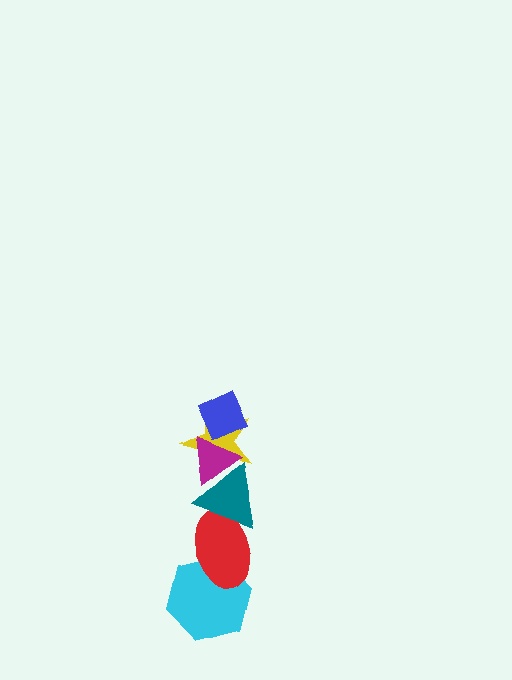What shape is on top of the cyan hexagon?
The red ellipse is on top of the cyan hexagon.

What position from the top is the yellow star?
The yellow star is 3rd from the top.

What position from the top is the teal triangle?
The teal triangle is 4th from the top.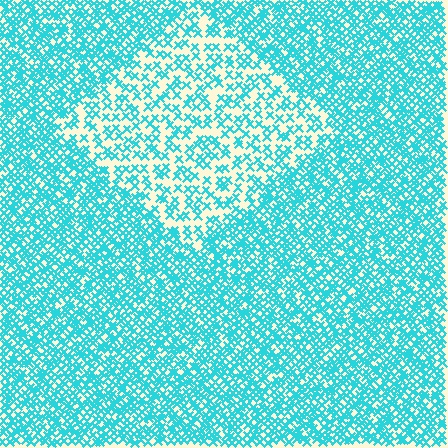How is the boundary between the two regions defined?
The boundary is defined by a change in element density (approximately 2.1x ratio). All elements are the same color, size, and shape.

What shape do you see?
I see a diamond.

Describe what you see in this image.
The image contains small cyan elements arranged at two different densities. A diamond-shaped region is visible where the elements are less densely packed than the surrounding area.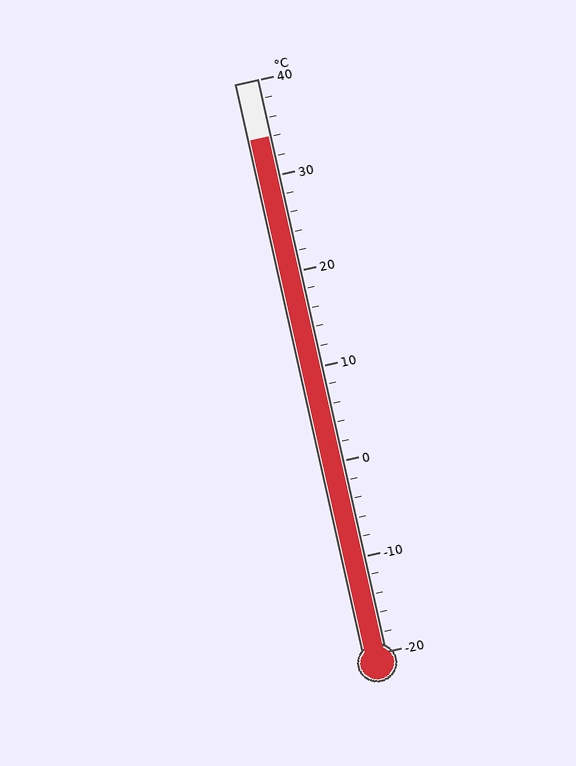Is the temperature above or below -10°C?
The temperature is above -10°C.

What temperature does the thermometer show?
The thermometer shows approximately 34°C.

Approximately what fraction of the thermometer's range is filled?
The thermometer is filled to approximately 90% of its range.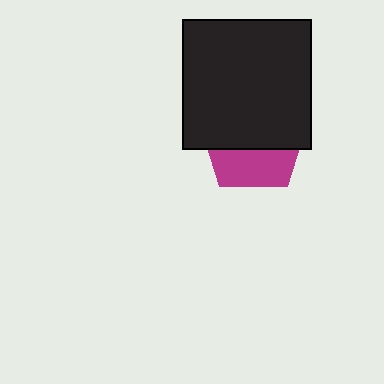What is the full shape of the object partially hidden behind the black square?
The partially hidden object is a magenta pentagon.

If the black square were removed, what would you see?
You would see the complete magenta pentagon.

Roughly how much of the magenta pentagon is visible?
A small part of it is visible (roughly 38%).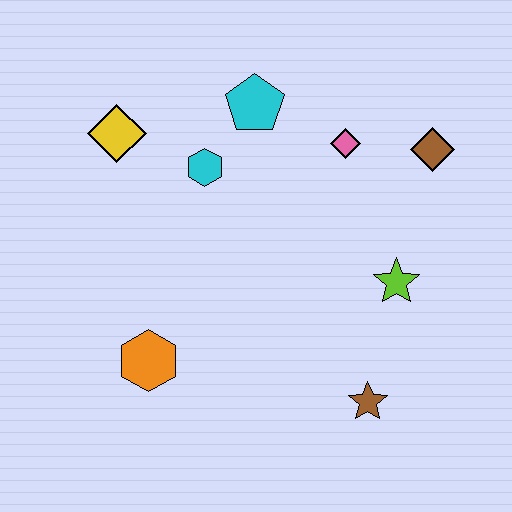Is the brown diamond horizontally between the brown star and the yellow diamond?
No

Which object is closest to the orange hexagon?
The cyan hexagon is closest to the orange hexagon.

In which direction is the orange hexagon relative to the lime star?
The orange hexagon is to the left of the lime star.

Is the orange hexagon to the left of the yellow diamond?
No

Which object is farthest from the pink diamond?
The orange hexagon is farthest from the pink diamond.